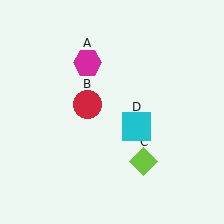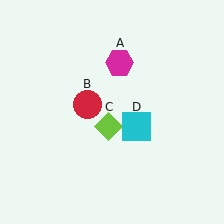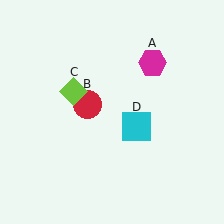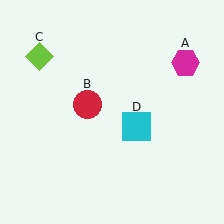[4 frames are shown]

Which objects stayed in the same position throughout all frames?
Red circle (object B) and cyan square (object D) remained stationary.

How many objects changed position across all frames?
2 objects changed position: magenta hexagon (object A), lime diamond (object C).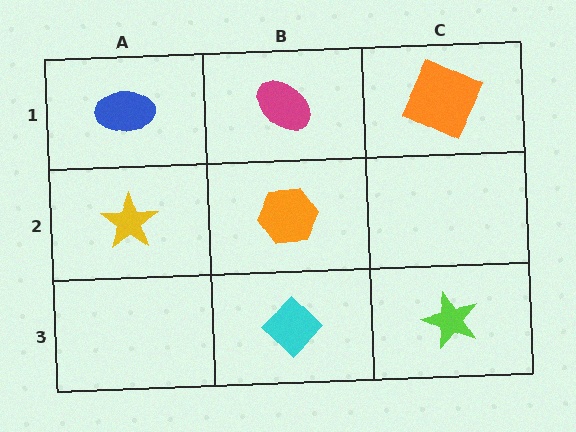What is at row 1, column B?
A magenta ellipse.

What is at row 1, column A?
A blue ellipse.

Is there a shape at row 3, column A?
No, that cell is empty.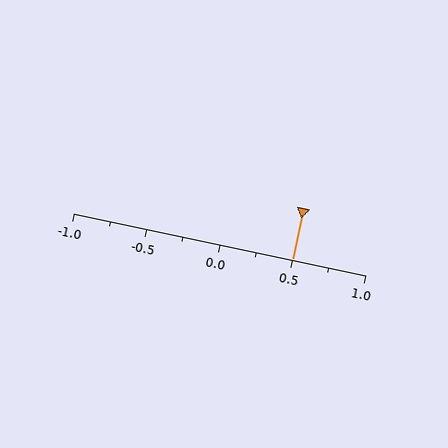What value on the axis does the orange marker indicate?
The marker indicates approximately 0.5.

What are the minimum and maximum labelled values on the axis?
The axis runs from -1.0 to 1.0.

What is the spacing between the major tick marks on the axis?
The major ticks are spaced 0.5 apart.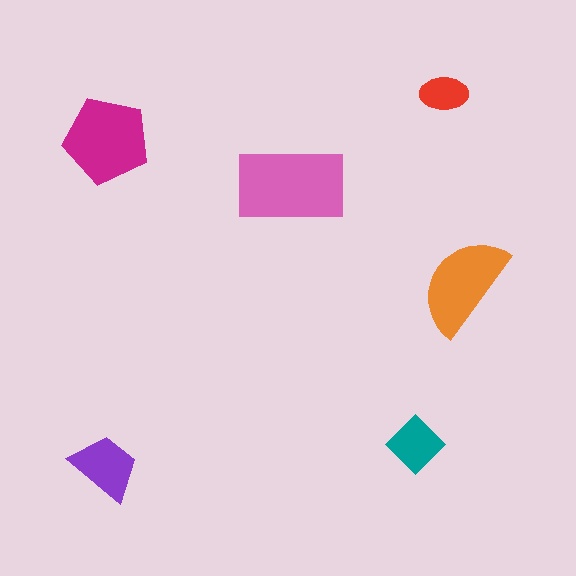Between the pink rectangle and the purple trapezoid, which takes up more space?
The pink rectangle.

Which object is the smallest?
The red ellipse.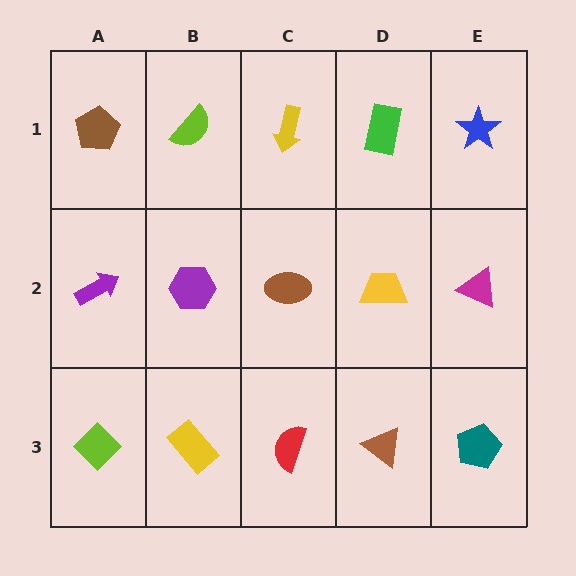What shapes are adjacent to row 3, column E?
A magenta triangle (row 2, column E), a brown triangle (row 3, column D).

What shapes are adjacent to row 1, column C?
A brown ellipse (row 2, column C), a lime semicircle (row 1, column B), a green rectangle (row 1, column D).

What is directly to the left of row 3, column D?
A red semicircle.